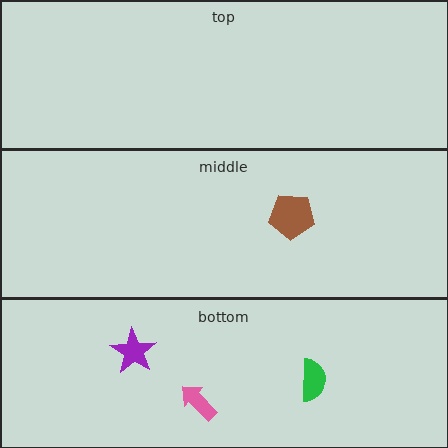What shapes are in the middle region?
The brown pentagon.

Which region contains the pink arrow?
The bottom region.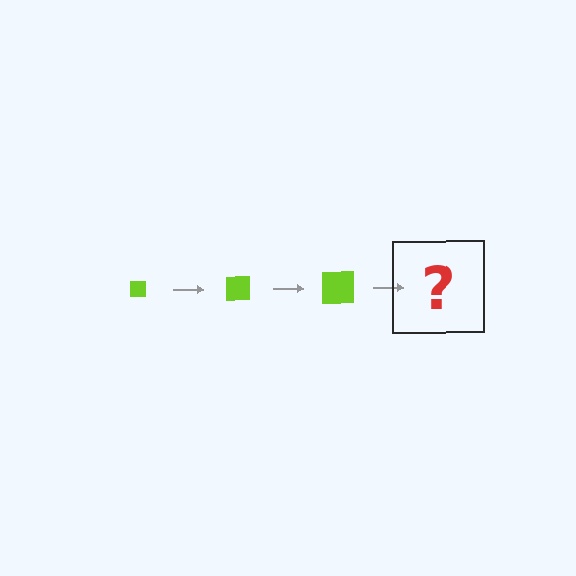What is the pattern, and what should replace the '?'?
The pattern is that the square gets progressively larger each step. The '?' should be a lime square, larger than the previous one.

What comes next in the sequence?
The next element should be a lime square, larger than the previous one.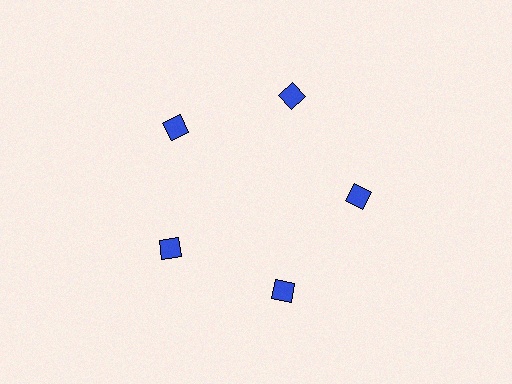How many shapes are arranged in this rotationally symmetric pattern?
There are 5 shapes, arranged in 5 groups of 1.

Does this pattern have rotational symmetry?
Yes, this pattern has 5-fold rotational symmetry. It looks the same after rotating 72 degrees around the center.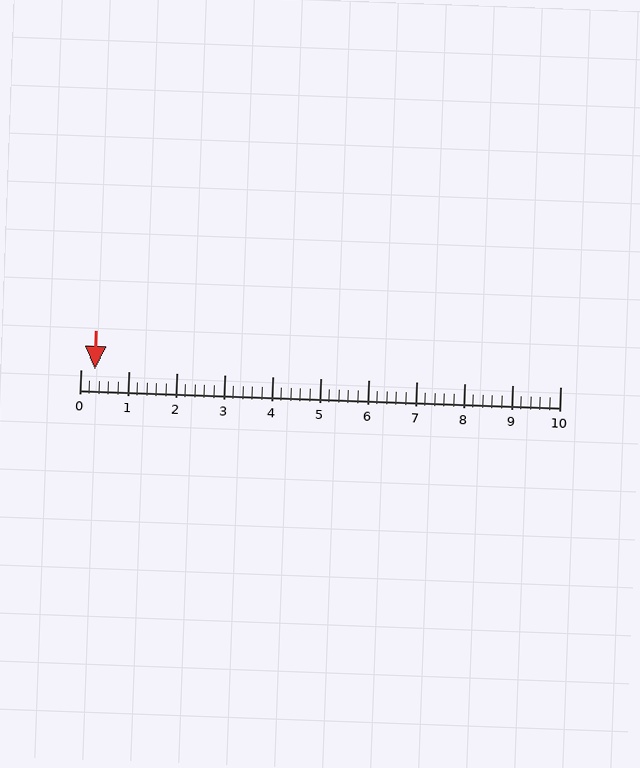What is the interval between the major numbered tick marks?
The major tick marks are spaced 1 units apart.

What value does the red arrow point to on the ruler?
The red arrow points to approximately 0.3.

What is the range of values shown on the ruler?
The ruler shows values from 0 to 10.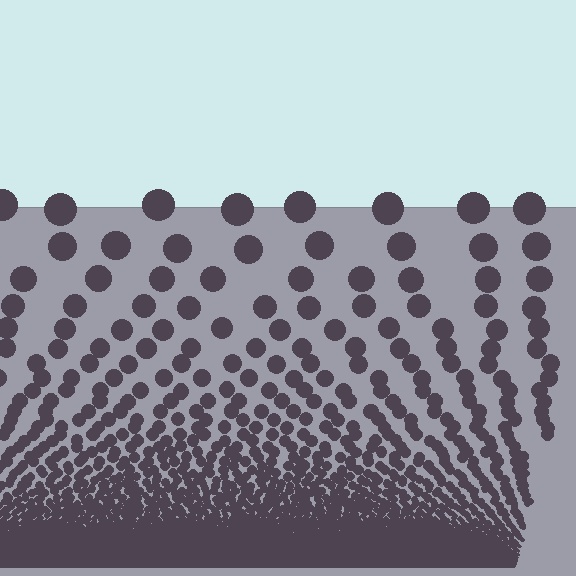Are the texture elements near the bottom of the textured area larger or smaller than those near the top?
Smaller. The gradient is inverted — elements near the bottom are smaller and denser.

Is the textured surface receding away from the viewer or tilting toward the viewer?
The surface appears to tilt toward the viewer. Texture elements get larger and sparser toward the top.